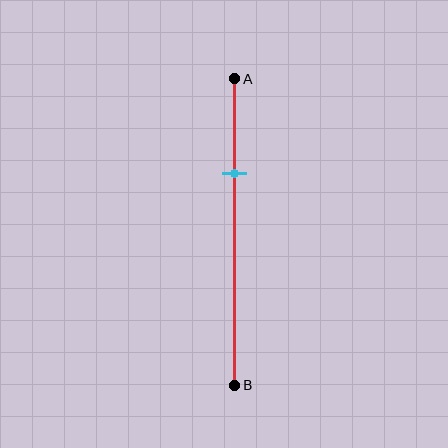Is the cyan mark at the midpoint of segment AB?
No, the mark is at about 30% from A, not at the 50% midpoint.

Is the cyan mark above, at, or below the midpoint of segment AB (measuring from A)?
The cyan mark is above the midpoint of segment AB.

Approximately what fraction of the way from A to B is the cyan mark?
The cyan mark is approximately 30% of the way from A to B.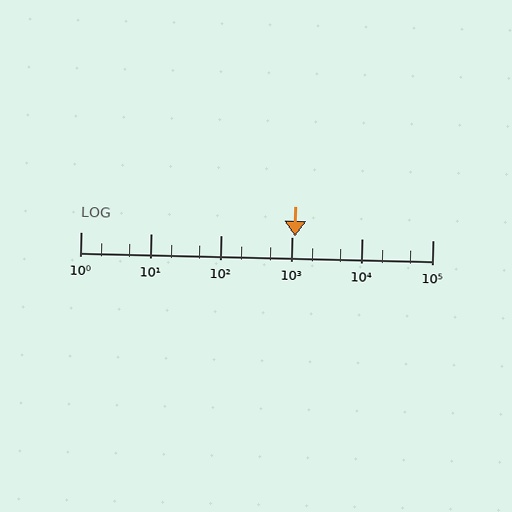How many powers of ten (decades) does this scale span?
The scale spans 5 decades, from 1 to 100000.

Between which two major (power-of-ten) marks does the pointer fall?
The pointer is between 1000 and 10000.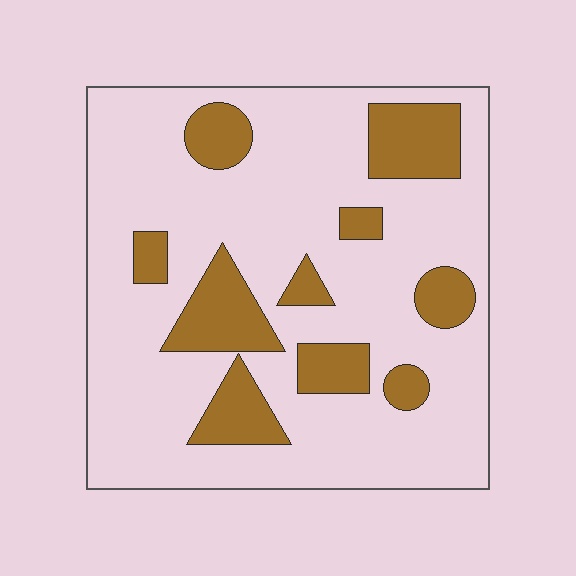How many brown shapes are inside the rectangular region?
10.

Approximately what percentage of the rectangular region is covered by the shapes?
Approximately 20%.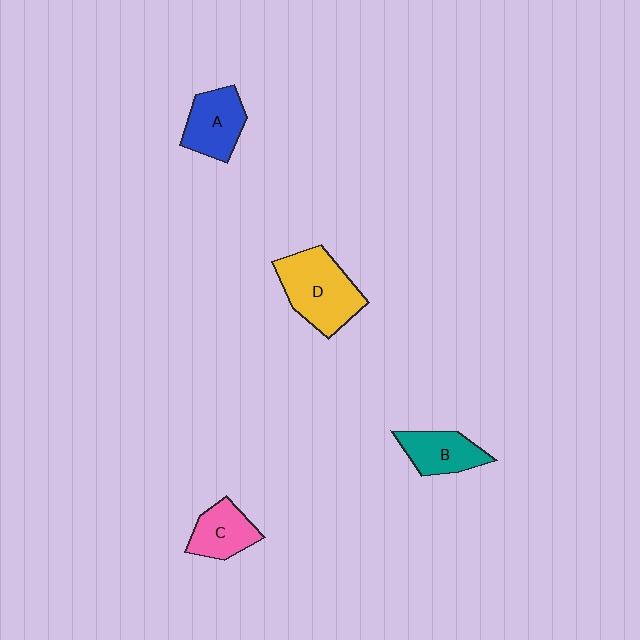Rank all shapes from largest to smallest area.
From largest to smallest: D (yellow), A (blue), B (teal), C (pink).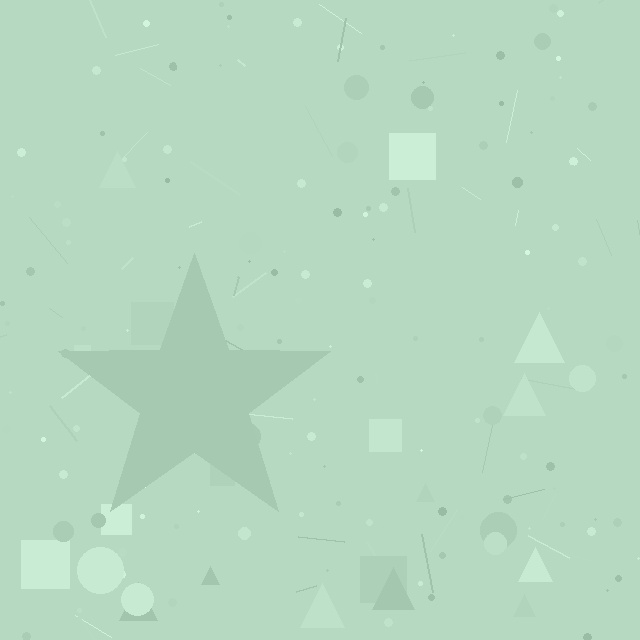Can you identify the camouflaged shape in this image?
The camouflaged shape is a star.